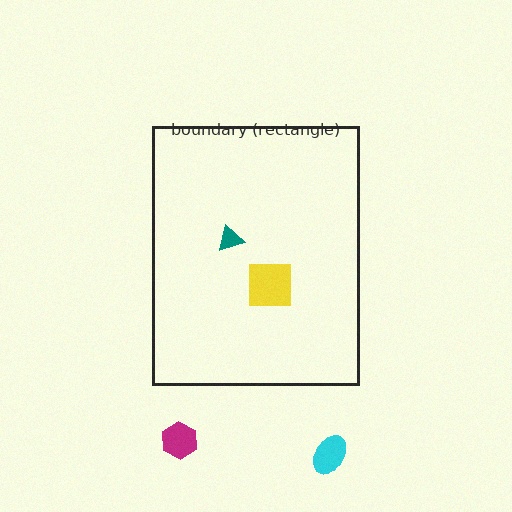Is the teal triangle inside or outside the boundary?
Inside.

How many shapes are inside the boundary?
2 inside, 2 outside.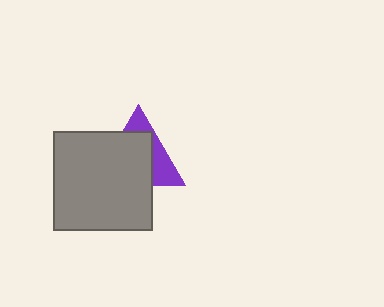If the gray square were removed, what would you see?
You would see the complete purple triangle.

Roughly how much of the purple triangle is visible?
A small part of it is visible (roughly 35%).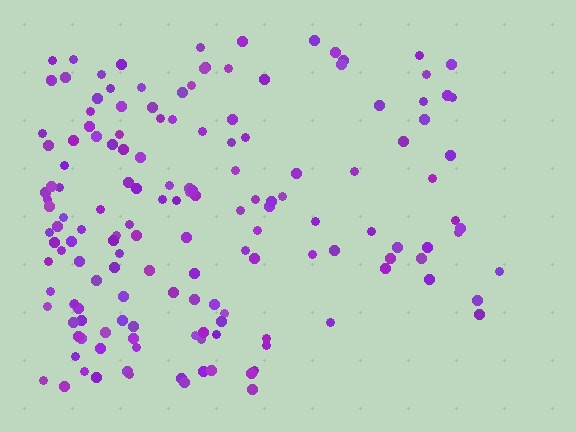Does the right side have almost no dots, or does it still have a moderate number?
Still a moderate number, just noticeably fewer than the left.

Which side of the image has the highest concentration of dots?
The left.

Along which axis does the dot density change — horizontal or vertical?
Horizontal.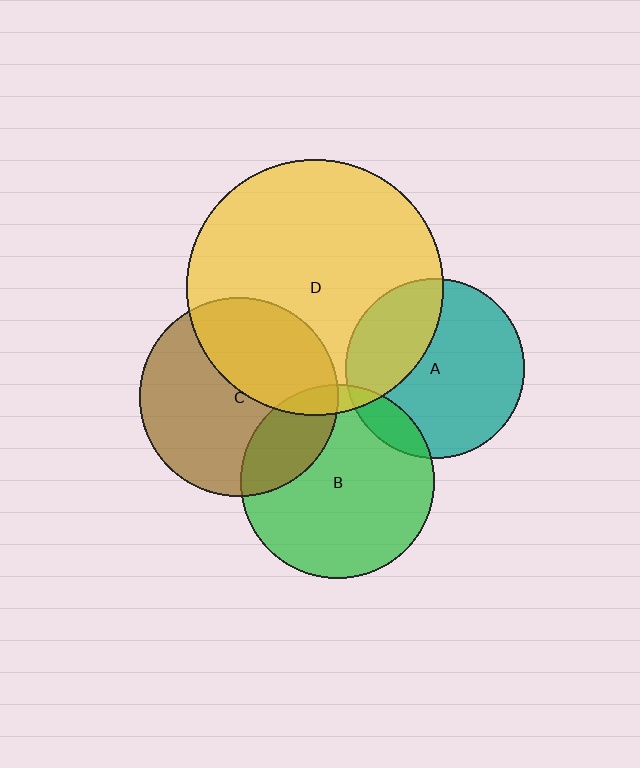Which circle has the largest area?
Circle D (yellow).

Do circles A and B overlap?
Yes.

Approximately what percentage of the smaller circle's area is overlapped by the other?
Approximately 10%.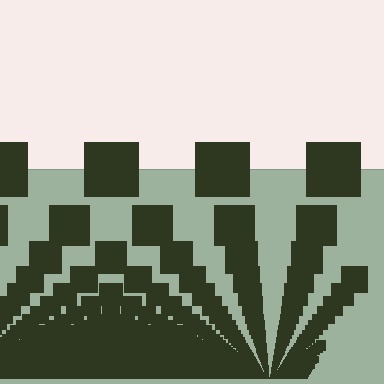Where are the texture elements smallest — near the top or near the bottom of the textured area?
Near the bottom.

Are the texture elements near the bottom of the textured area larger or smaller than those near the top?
Smaller. The gradient is inverted — elements near the bottom are smaller and denser.